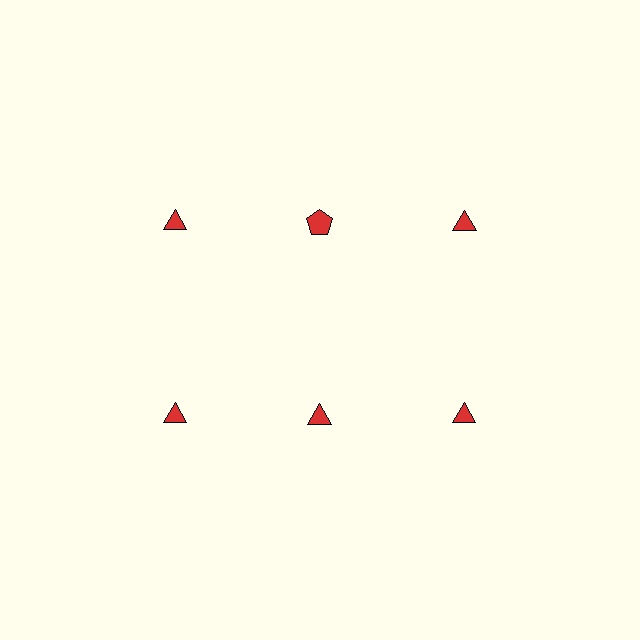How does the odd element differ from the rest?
It has a different shape: pentagon instead of triangle.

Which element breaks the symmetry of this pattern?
The red pentagon in the top row, second from left column breaks the symmetry. All other shapes are red triangles.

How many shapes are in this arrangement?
There are 6 shapes arranged in a grid pattern.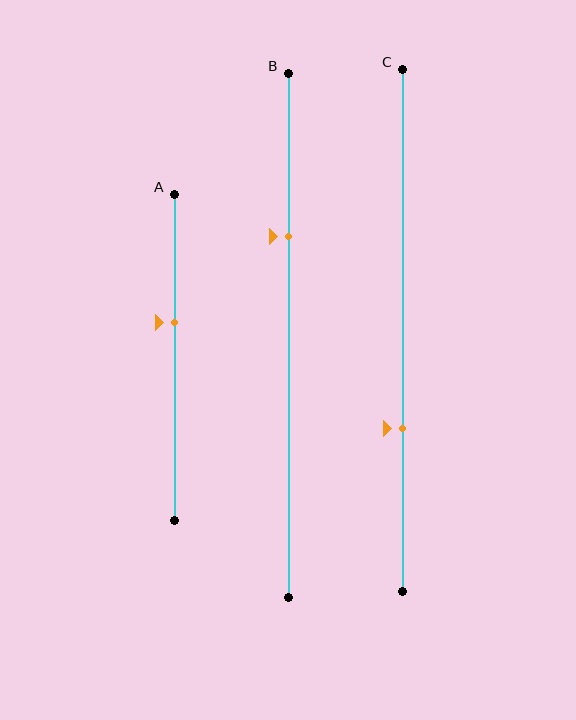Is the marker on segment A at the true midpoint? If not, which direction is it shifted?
No, the marker on segment A is shifted upward by about 11% of the segment length.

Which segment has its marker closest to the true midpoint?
Segment A has its marker closest to the true midpoint.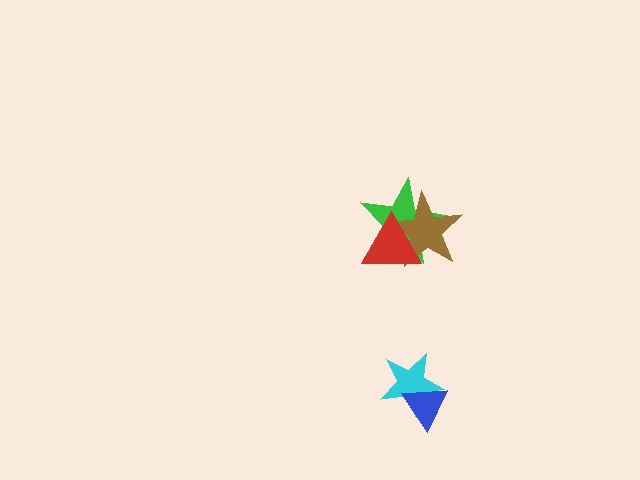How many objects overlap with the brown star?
2 objects overlap with the brown star.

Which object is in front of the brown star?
The red triangle is in front of the brown star.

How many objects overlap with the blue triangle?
1 object overlaps with the blue triangle.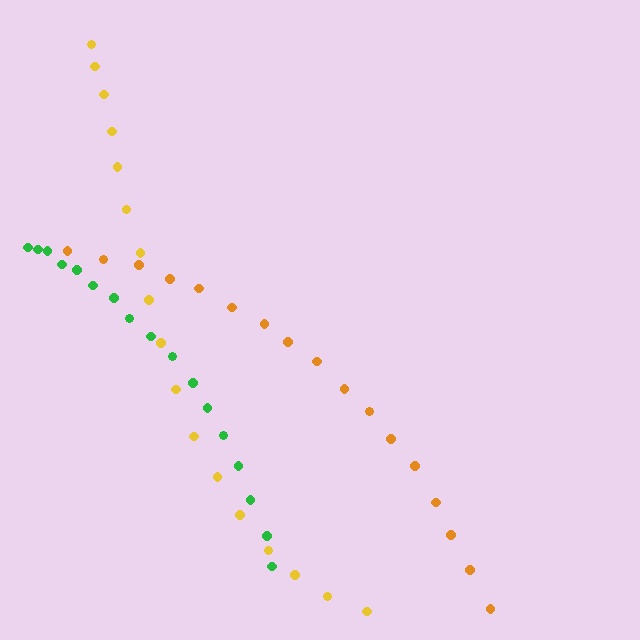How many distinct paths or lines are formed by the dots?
There are 3 distinct paths.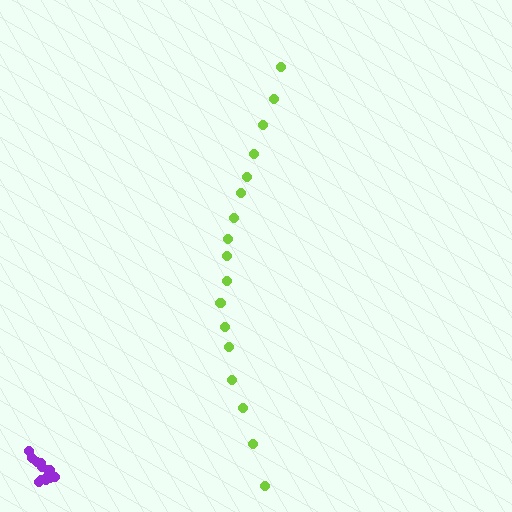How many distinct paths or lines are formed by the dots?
There are 2 distinct paths.